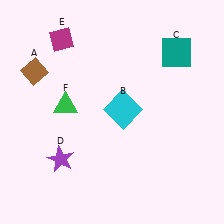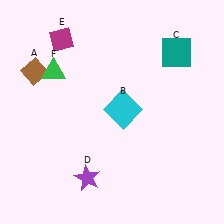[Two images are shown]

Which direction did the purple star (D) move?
The purple star (D) moved right.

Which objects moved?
The objects that moved are: the purple star (D), the green triangle (F).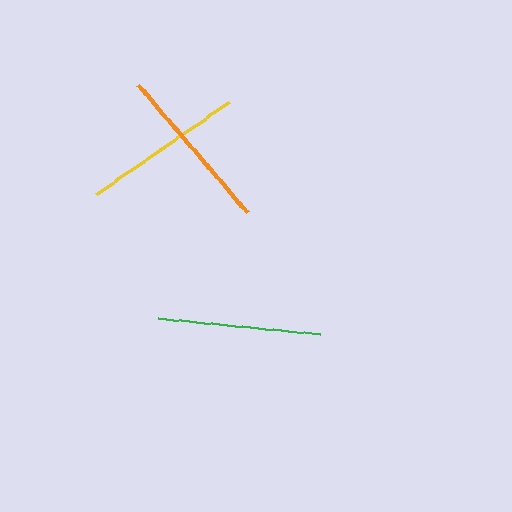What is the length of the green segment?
The green segment is approximately 162 pixels long.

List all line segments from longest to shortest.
From longest to shortest: orange, yellow, green.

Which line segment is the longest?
The orange line is the longest at approximately 167 pixels.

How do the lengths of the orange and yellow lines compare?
The orange and yellow lines are approximately the same length.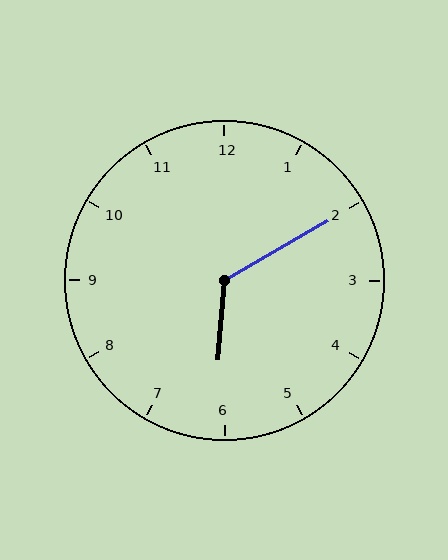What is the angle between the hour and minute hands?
Approximately 125 degrees.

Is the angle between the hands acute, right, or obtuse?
It is obtuse.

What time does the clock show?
6:10.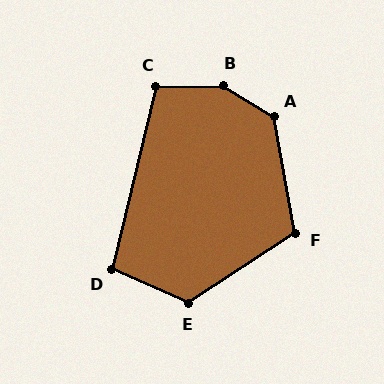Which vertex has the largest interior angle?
B, at approximately 147 degrees.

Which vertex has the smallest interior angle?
D, at approximately 101 degrees.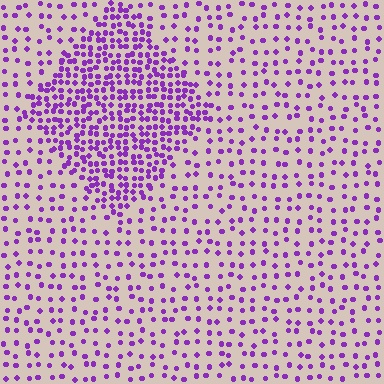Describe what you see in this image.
The image contains small purple elements arranged at two different densities. A diamond-shaped region is visible where the elements are more densely packed than the surrounding area.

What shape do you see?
I see a diamond.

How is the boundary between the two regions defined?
The boundary is defined by a change in element density (approximately 2.4x ratio). All elements are the same color, size, and shape.